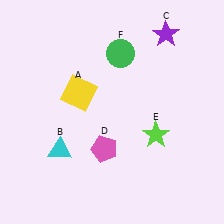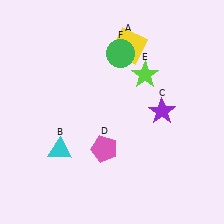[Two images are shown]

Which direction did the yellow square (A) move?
The yellow square (A) moved right.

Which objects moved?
The objects that moved are: the yellow square (A), the purple star (C), the lime star (E).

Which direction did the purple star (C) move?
The purple star (C) moved down.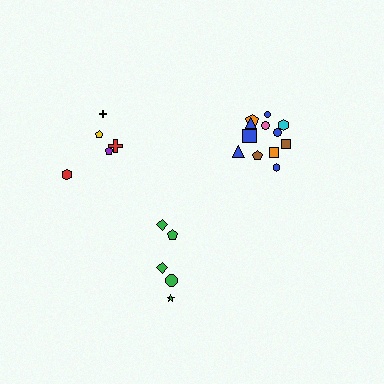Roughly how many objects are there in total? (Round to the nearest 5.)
Roughly 20 objects in total.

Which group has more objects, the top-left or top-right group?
The top-right group.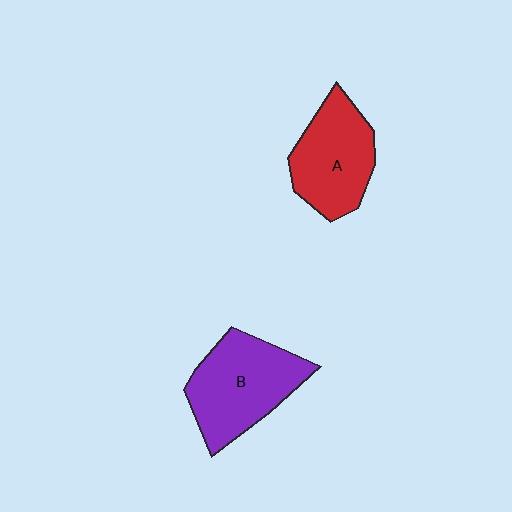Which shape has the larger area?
Shape B (purple).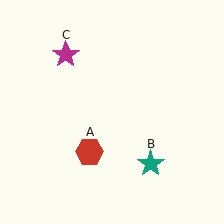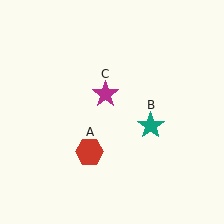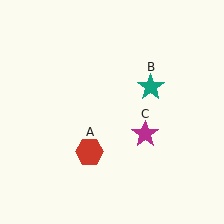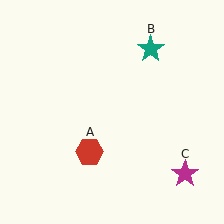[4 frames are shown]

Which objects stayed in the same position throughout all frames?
Red hexagon (object A) remained stationary.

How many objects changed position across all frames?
2 objects changed position: teal star (object B), magenta star (object C).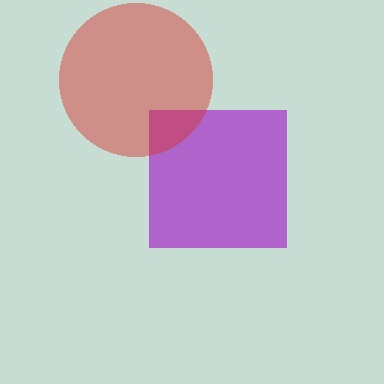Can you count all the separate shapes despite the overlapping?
Yes, there are 2 separate shapes.